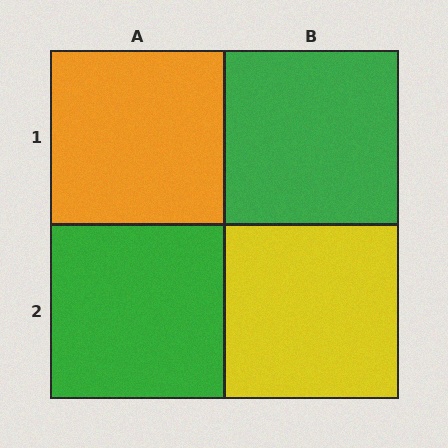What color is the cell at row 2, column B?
Yellow.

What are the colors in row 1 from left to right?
Orange, green.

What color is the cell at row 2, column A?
Green.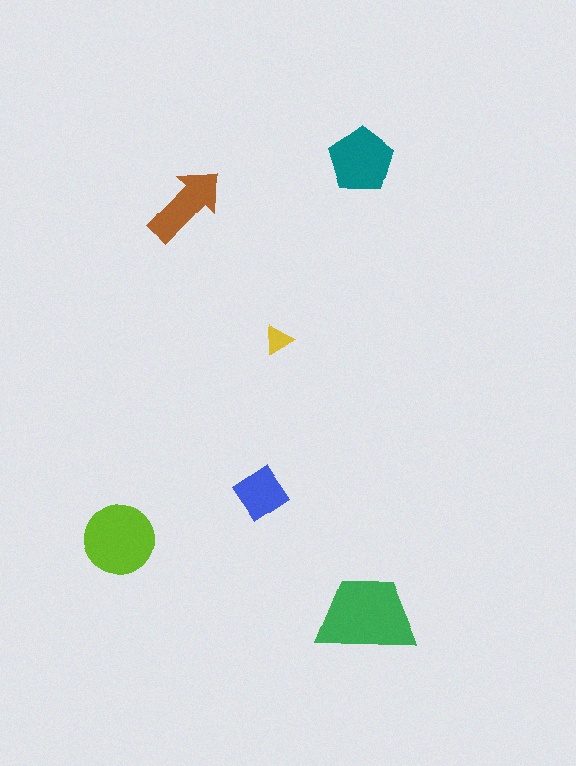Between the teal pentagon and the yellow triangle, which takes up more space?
The teal pentagon.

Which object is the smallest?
The yellow triangle.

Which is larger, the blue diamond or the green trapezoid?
The green trapezoid.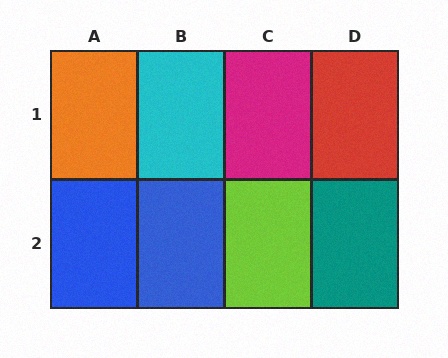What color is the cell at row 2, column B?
Blue.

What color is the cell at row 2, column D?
Teal.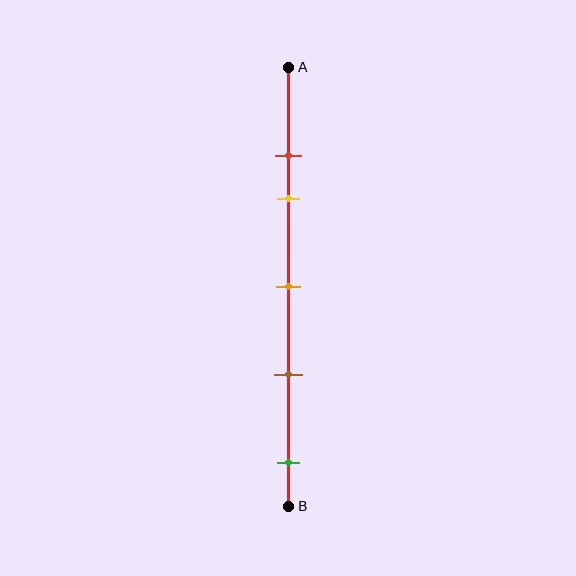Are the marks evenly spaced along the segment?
No, the marks are not evenly spaced.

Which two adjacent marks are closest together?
The red and yellow marks are the closest adjacent pair.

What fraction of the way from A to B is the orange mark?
The orange mark is approximately 50% (0.5) of the way from A to B.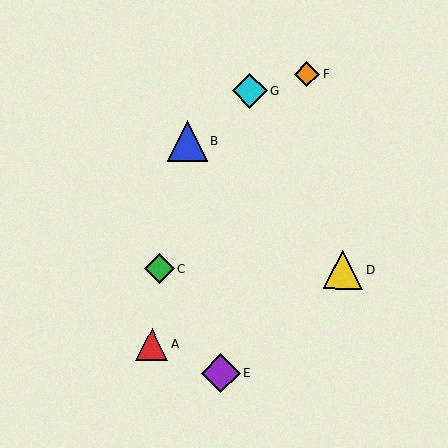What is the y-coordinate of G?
Object G is at y≈91.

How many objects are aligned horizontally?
2 objects (C, D) are aligned horizontally.